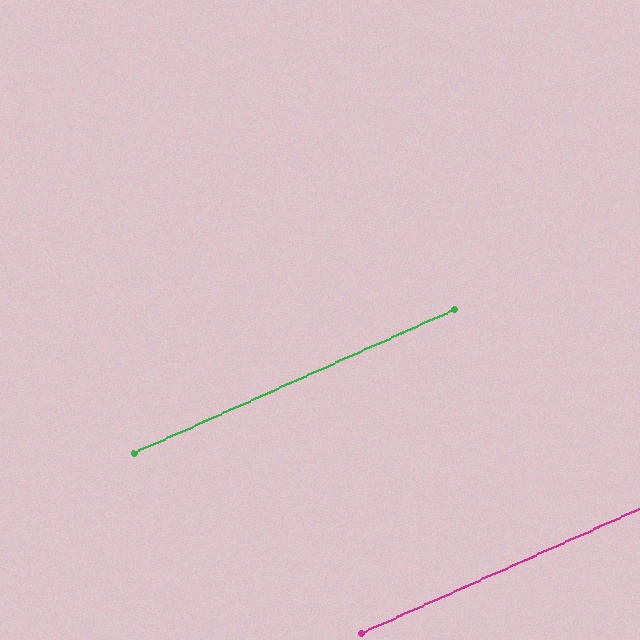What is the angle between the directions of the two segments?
Approximately 0 degrees.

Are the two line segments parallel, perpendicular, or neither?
Parallel — their directions differ by only 0.0°.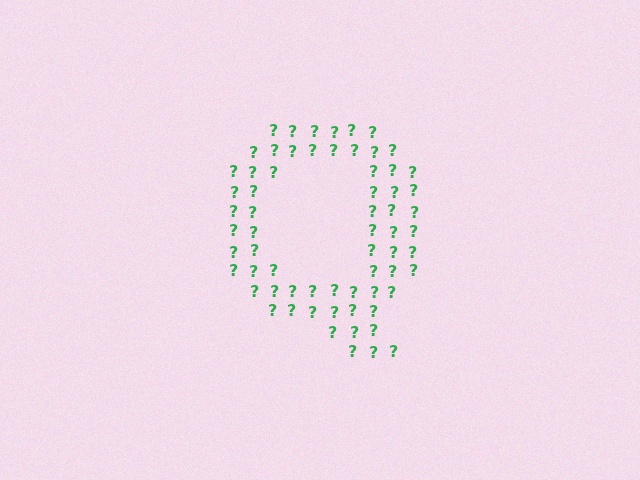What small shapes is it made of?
It is made of small question marks.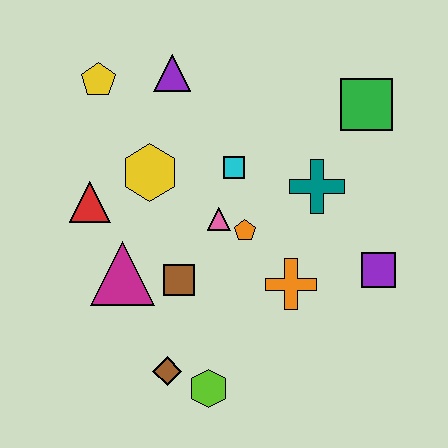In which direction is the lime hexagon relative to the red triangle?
The lime hexagon is below the red triangle.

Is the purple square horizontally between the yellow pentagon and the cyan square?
No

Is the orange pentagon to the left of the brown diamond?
No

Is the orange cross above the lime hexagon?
Yes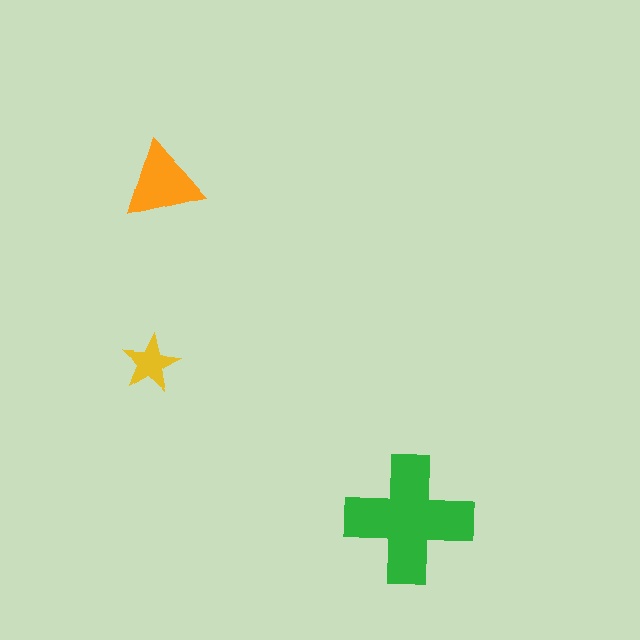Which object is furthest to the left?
The yellow star is leftmost.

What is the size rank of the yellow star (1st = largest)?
3rd.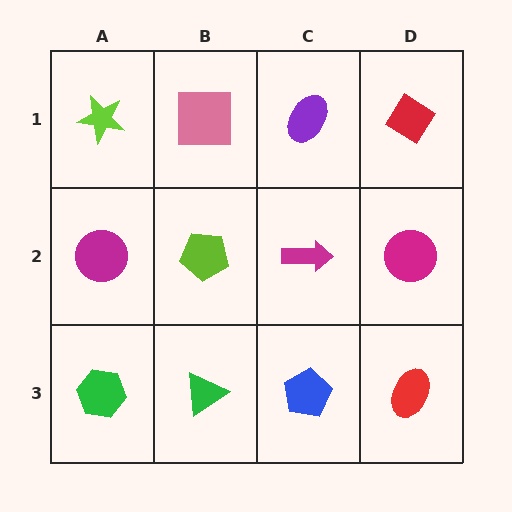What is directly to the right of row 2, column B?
A magenta arrow.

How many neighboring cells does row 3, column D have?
2.